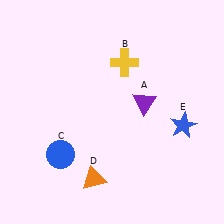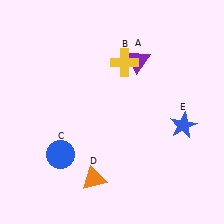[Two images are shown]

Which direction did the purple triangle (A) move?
The purple triangle (A) moved up.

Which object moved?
The purple triangle (A) moved up.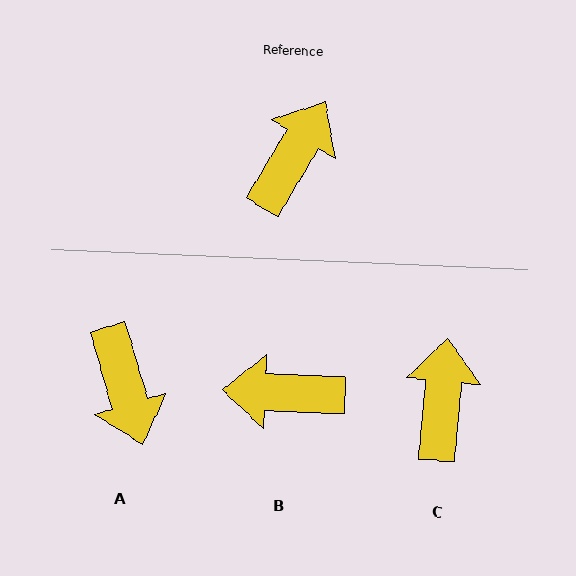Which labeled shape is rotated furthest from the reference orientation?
A, about 132 degrees away.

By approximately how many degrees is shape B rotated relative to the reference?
Approximately 119 degrees counter-clockwise.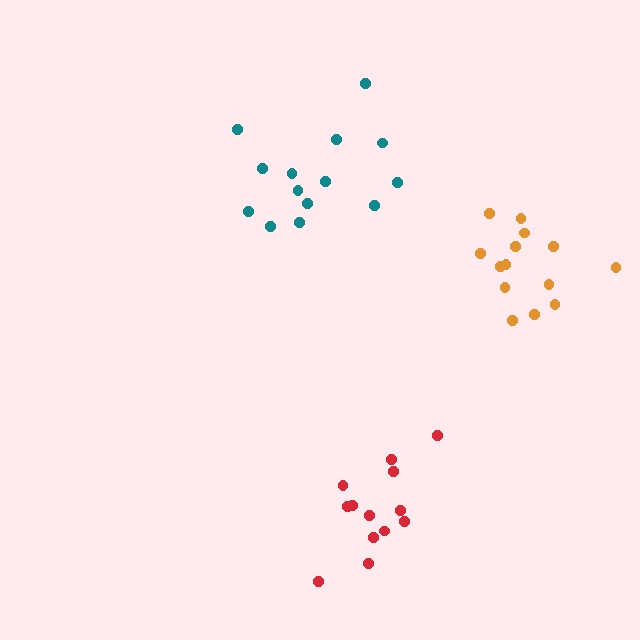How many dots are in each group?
Group 1: 14 dots, Group 2: 14 dots, Group 3: 13 dots (41 total).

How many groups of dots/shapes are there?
There are 3 groups.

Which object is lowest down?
The red cluster is bottommost.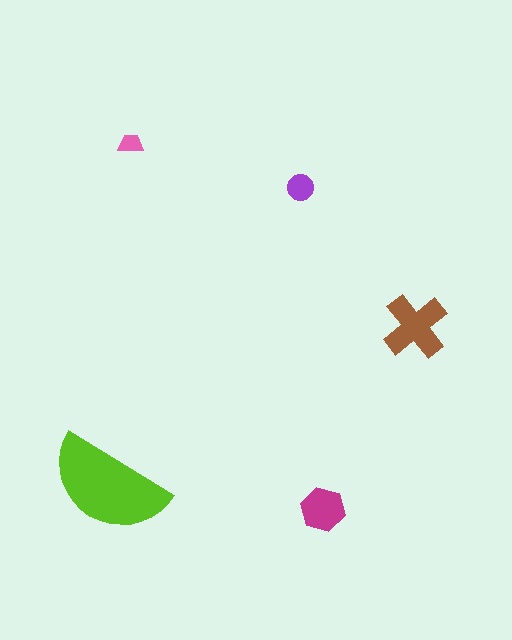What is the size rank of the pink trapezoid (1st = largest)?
5th.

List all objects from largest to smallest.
The lime semicircle, the brown cross, the magenta hexagon, the purple circle, the pink trapezoid.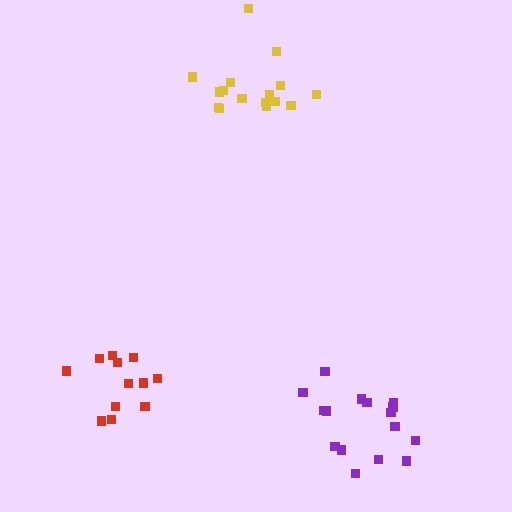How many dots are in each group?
Group 1: 12 dots, Group 2: 16 dots, Group 3: 16 dots (44 total).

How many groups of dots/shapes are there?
There are 3 groups.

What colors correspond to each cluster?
The clusters are colored: red, purple, yellow.